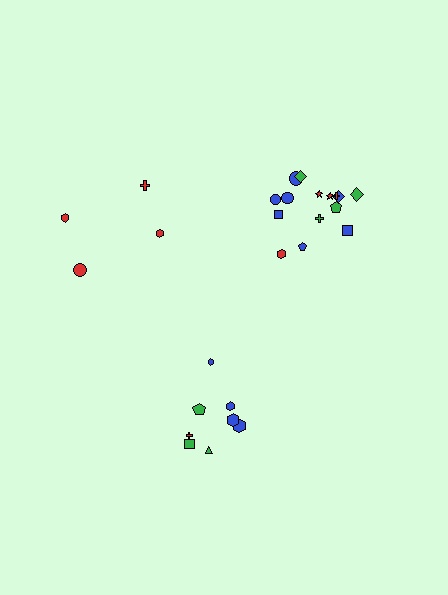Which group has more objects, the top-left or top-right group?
The top-right group.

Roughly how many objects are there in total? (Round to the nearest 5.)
Roughly 25 objects in total.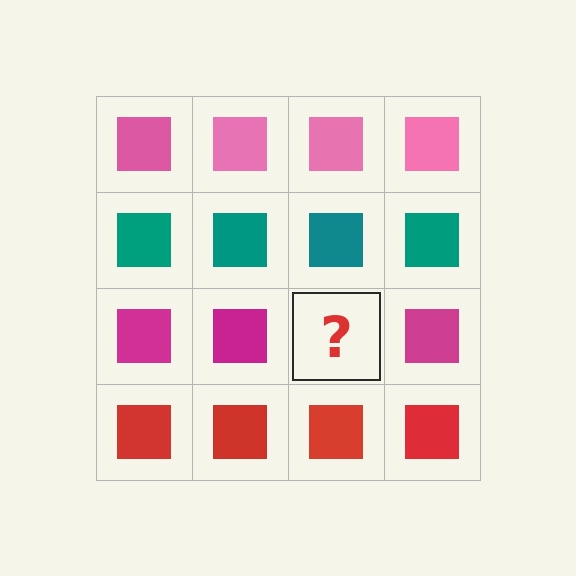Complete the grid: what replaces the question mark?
The question mark should be replaced with a magenta square.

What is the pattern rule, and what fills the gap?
The rule is that each row has a consistent color. The gap should be filled with a magenta square.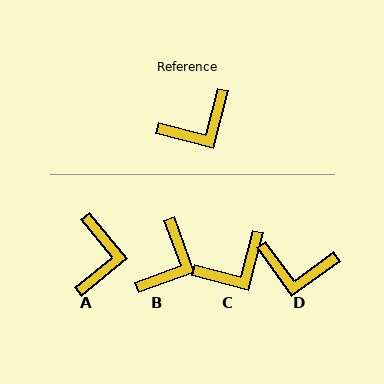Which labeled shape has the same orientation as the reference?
C.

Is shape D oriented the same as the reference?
No, it is off by about 40 degrees.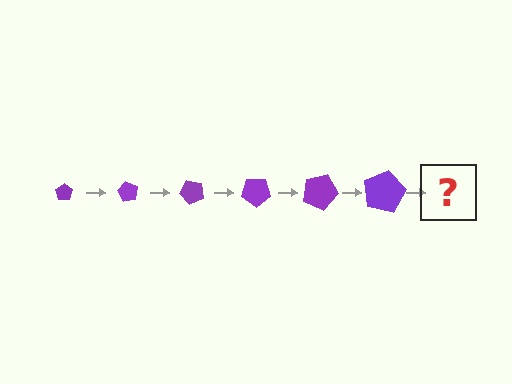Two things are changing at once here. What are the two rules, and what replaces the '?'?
The two rules are that the pentagon grows larger each step and it rotates 60 degrees each step. The '?' should be a pentagon, larger than the previous one and rotated 360 degrees from the start.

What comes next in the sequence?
The next element should be a pentagon, larger than the previous one and rotated 360 degrees from the start.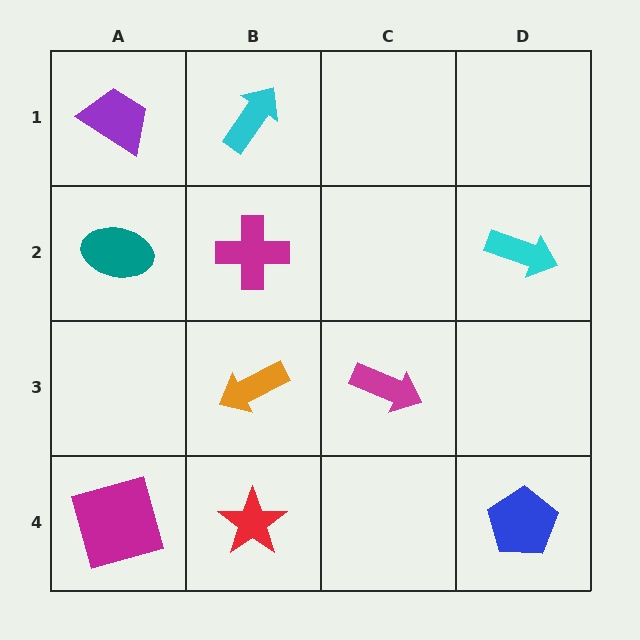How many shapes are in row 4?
3 shapes.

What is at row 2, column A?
A teal ellipse.